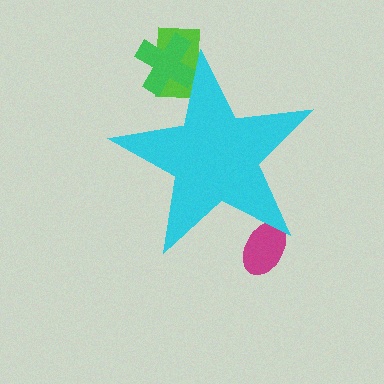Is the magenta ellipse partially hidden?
Yes, the magenta ellipse is partially hidden behind the cyan star.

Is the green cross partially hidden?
Yes, the green cross is partially hidden behind the cyan star.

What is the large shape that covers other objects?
A cyan star.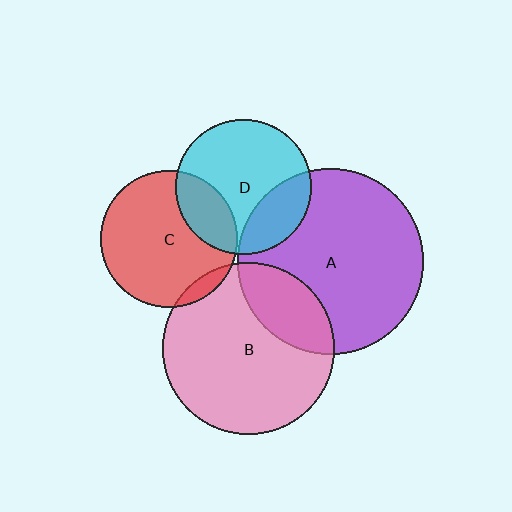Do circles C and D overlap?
Yes.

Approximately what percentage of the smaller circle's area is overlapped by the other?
Approximately 20%.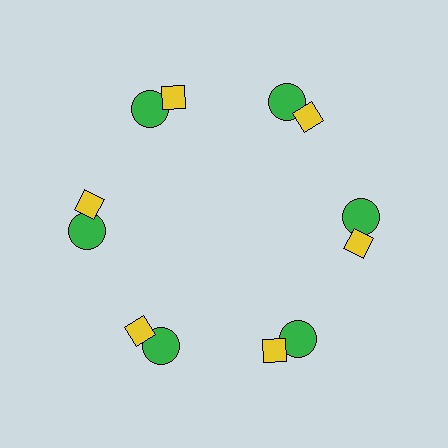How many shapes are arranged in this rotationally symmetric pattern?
There are 12 shapes, arranged in 6 groups of 2.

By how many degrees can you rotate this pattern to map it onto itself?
The pattern maps onto itself every 60 degrees of rotation.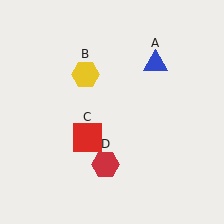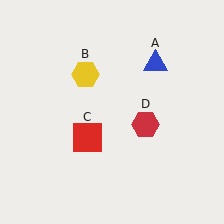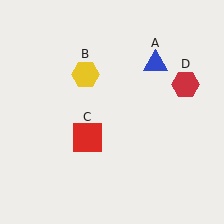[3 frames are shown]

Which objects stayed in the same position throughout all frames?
Blue triangle (object A) and yellow hexagon (object B) and red square (object C) remained stationary.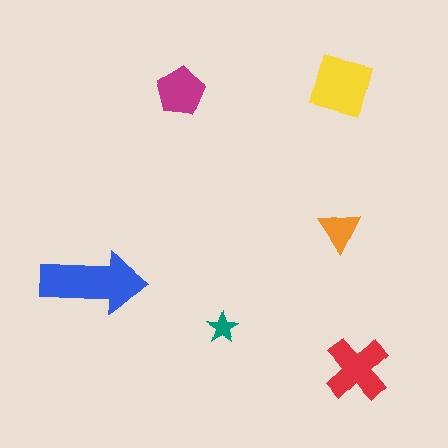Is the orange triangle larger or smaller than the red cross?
Smaller.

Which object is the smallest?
The teal star.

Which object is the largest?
The blue arrow.